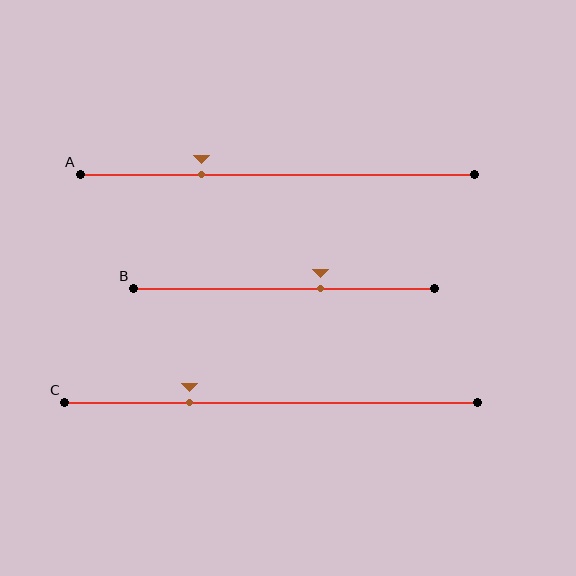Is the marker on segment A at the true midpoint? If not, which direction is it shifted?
No, the marker on segment A is shifted to the left by about 19% of the segment length.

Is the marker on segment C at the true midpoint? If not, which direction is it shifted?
No, the marker on segment C is shifted to the left by about 20% of the segment length.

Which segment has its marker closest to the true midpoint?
Segment B has its marker closest to the true midpoint.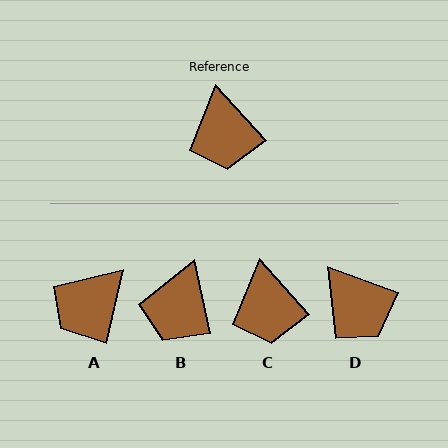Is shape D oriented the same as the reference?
No, it is off by about 28 degrees.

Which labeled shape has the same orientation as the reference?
C.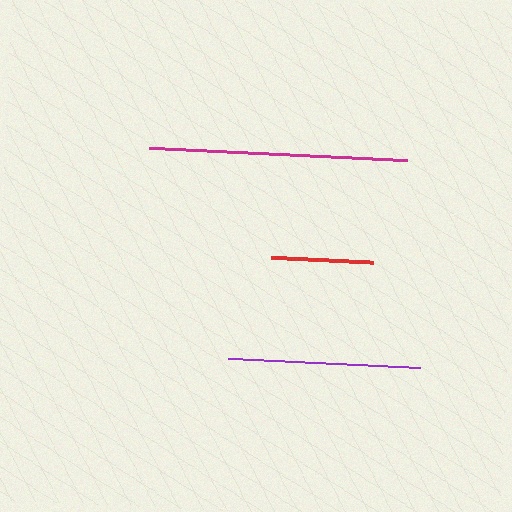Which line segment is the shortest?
The red line is the shortest at approximately 102 pixels.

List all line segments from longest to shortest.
From longest to shortest: magenta, purple, red.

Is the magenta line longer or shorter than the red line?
The magenta line is longer than the red line.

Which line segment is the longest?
The magenta line is the longest at approximately 258 pixels.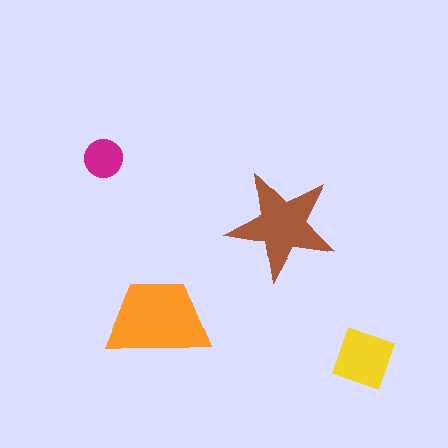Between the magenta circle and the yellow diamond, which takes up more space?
The yellow diamond.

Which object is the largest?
The orange trapezoid.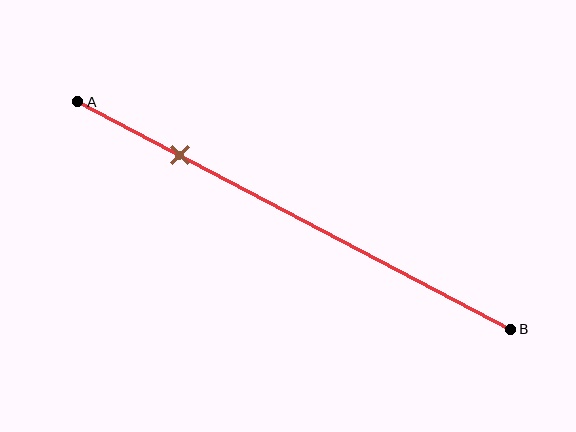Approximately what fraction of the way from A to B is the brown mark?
The brown mark is approximately 25% of the way from A to B.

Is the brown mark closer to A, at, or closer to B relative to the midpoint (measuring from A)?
The brown mark is closer to point A than the midpoint of segment AB.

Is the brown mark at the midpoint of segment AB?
No, the mark is at about 25% from A, not at the 50% midpoint.